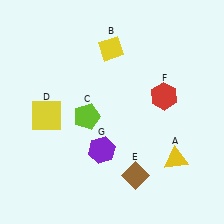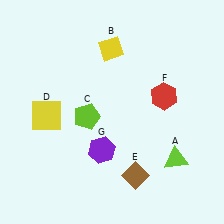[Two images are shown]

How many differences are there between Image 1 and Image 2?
There is 1 difference between the two images.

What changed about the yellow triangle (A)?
In Image 1, A is yellow. In Image 2, it changed to lime.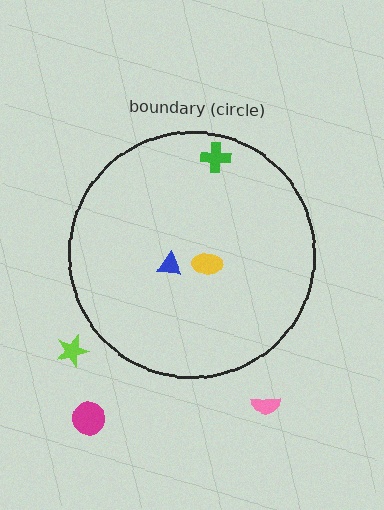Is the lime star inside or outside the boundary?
Outside.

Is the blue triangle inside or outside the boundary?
Inside.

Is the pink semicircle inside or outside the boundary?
Outside.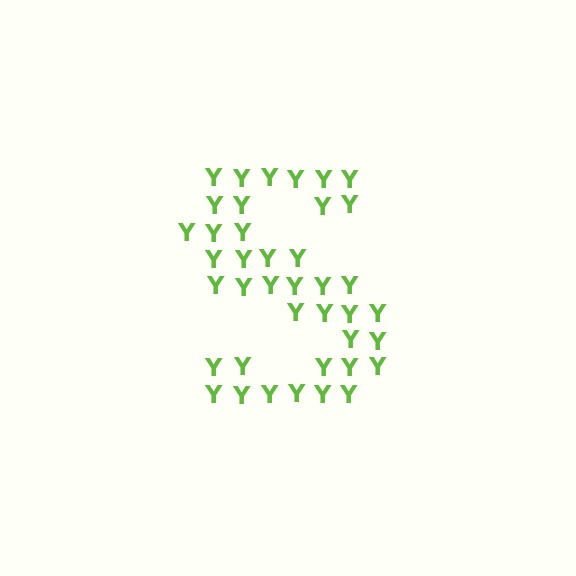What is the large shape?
The large shape is the letter S.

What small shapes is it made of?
It is made of small letter Y's.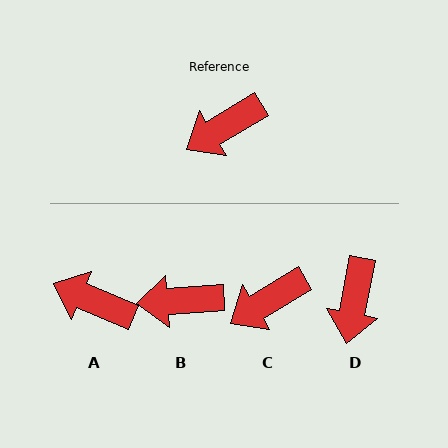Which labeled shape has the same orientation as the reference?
C.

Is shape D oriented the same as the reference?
No, it is off by about 48 degrees.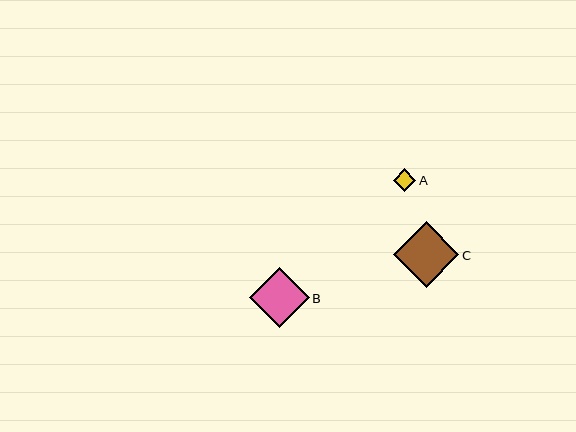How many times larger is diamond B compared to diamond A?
Diamond B is approximately 2.7 times the size of diamond A.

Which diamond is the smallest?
Diamond A is the smallest with a size of approximately 22 pixels.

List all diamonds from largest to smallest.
From largest to smallest: C, B, A.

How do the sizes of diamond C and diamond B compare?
Diamond C and diamond B are approximately the same size.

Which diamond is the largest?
Diamond C is the largest with a size of approximately 65 pixels.